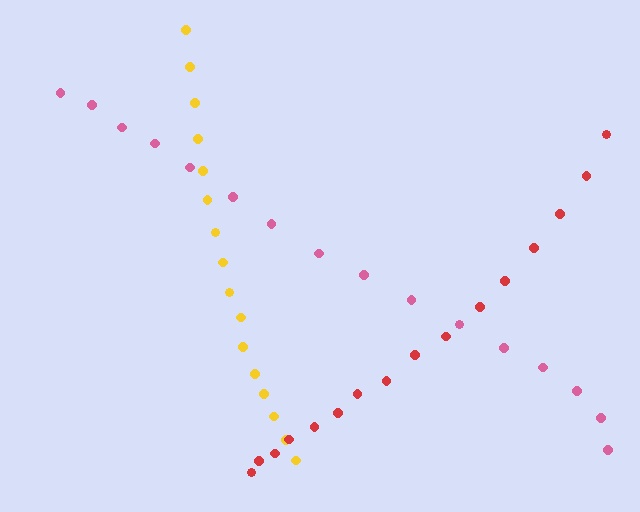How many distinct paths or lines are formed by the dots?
There are 3 distinct paths.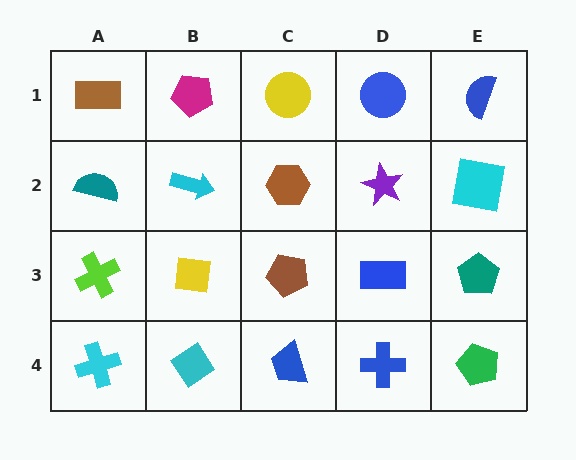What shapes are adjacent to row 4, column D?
A blue rectangle (row 3, column D), a blue trapezoid (row 4, column C), a green pentagon (row 4, column E).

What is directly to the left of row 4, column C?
A cyan diamond.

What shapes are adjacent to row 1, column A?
A teal semicircle (row 2, column A), a magenta pentagon (row 1, column B).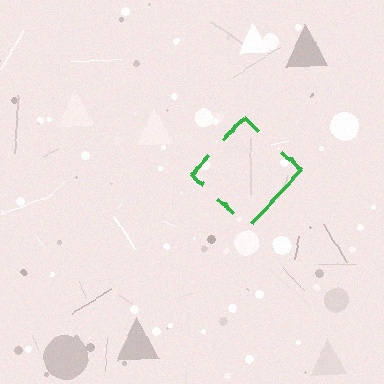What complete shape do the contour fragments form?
The contour fragments form a diamond.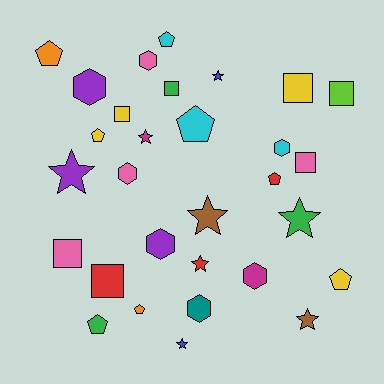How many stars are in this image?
There are 8 stars.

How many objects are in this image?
There are 30 objects.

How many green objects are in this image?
There are 3 green objects.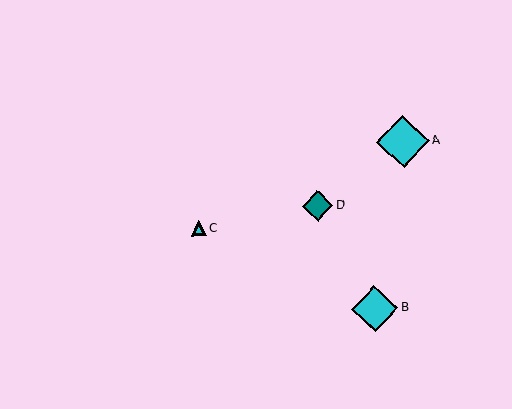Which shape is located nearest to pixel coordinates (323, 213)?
The teal diamond (labeled D) at (318, 206) is nearest to that location.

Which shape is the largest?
The cyan diamond (labeled A) is the largest.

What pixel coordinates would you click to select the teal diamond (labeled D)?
Click at (318, 206) to select the teal diamond D.